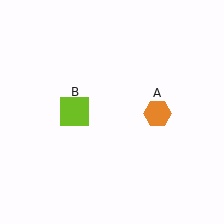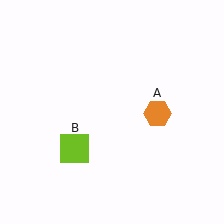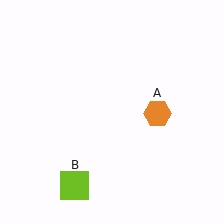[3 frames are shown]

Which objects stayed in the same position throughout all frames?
Orange hexagon (object A) remained stationary.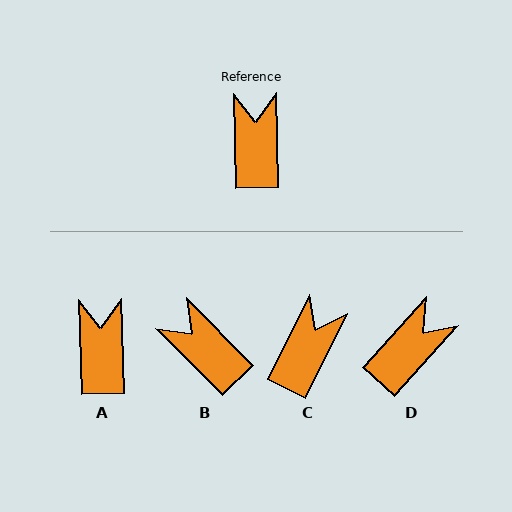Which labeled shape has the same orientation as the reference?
A.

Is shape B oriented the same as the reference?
No, it is off by about 43 degrees.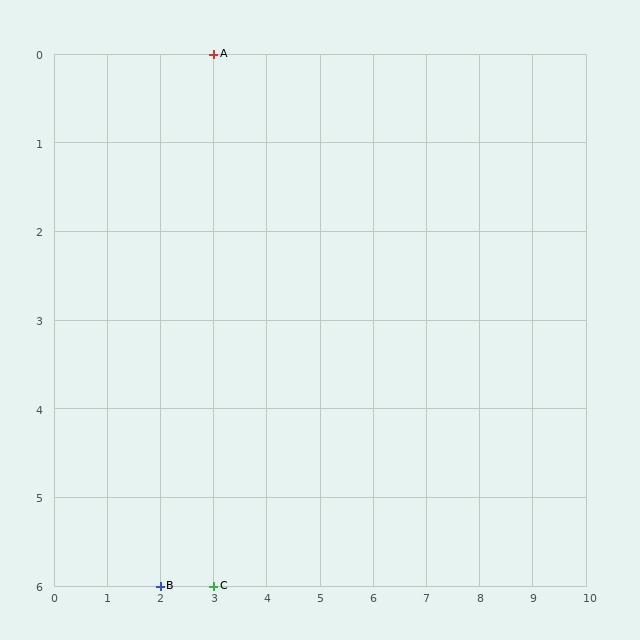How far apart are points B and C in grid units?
Points B and C are 1 column apart.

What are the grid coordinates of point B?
Point B is at grid coordinates (2, 6).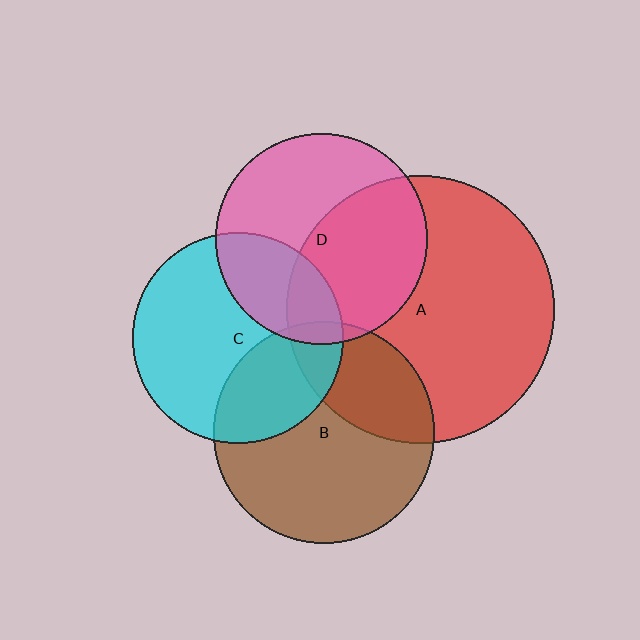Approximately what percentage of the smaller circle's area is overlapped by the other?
Approximately 30%.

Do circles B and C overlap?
Yes.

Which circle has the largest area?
Circle A (red).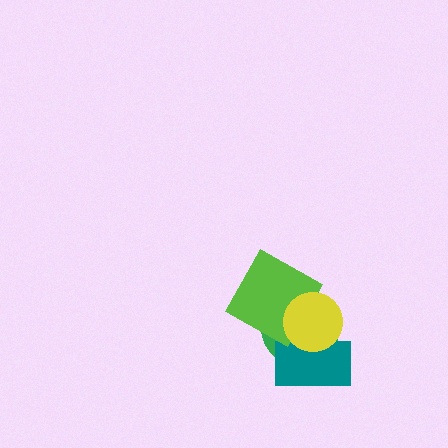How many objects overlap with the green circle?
3 objects overlap with the green circle.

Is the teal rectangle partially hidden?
Yes, it is partially covered by another shape.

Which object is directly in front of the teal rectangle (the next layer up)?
The lime diamond is directly in front of the teal rectangle.